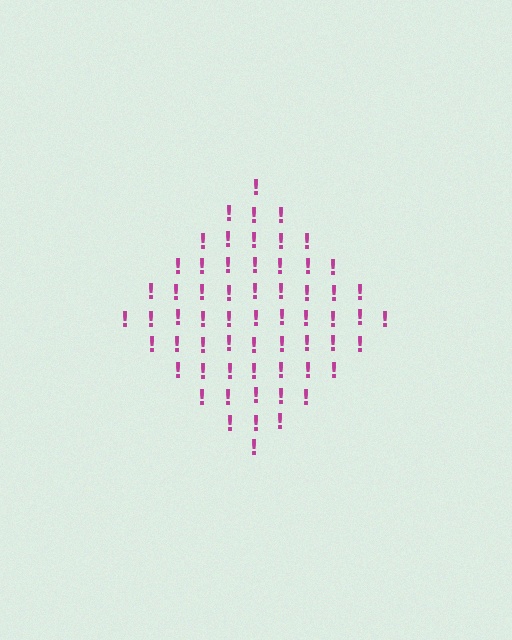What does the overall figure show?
The overall figure shows a diamond.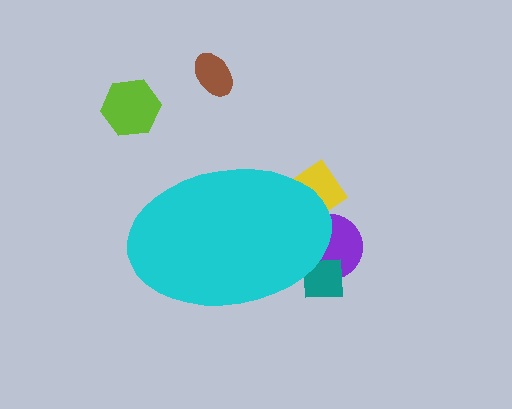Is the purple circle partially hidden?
Yes, the purple circle is partially hidden behind the cyan ellipse.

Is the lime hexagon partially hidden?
No, the lime hexagon is fully visible.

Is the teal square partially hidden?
Yes, the teal square is partially hidden behind the cyan ellipse.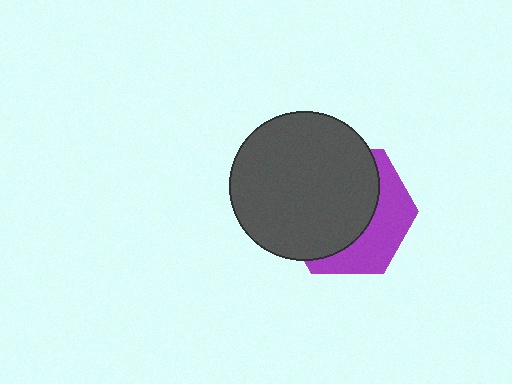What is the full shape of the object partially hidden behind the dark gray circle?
The partially hidden object is a purple hexagon.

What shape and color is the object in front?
The object in front is a dark gray circle.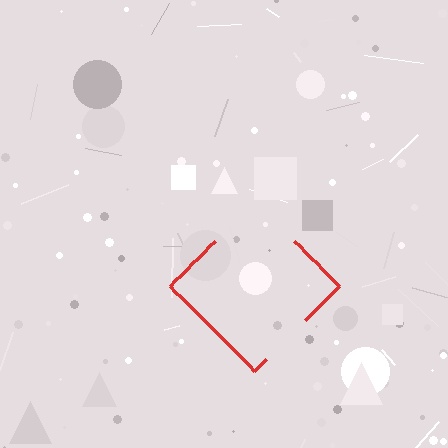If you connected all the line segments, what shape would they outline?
They would outline a diamond.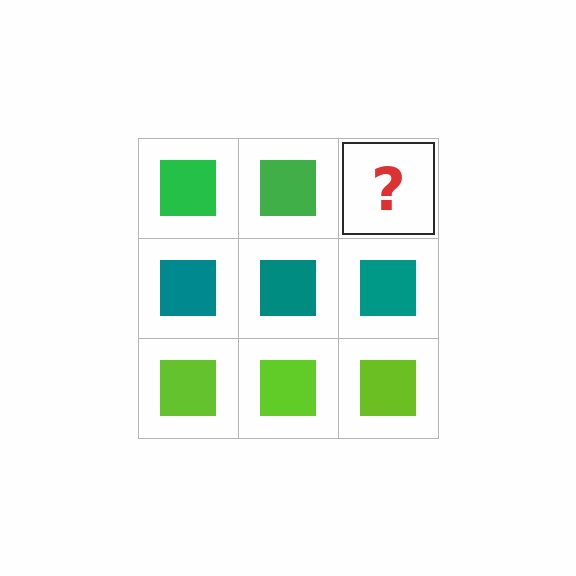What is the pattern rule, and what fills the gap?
The rule is that each row has a consistent color. The gap should be filled with a green square.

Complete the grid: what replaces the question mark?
The question mark should be replaced with a green square.